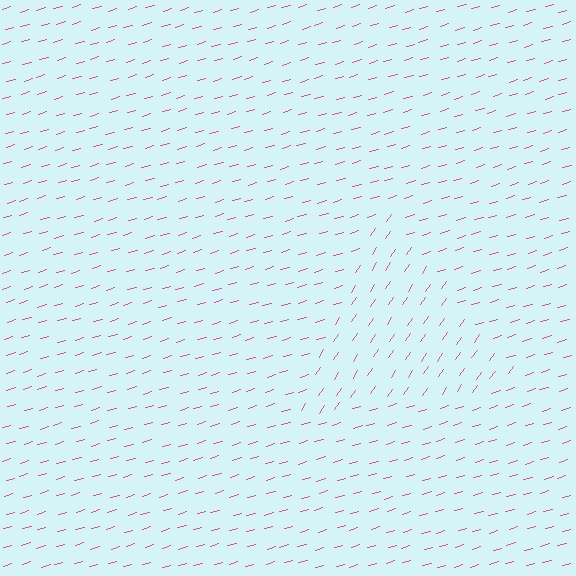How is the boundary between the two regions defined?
The boundary is defined purely by a change in line orientation (approximately 40 degrees difference). All lines are the same color and thickness.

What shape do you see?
I see a triangle.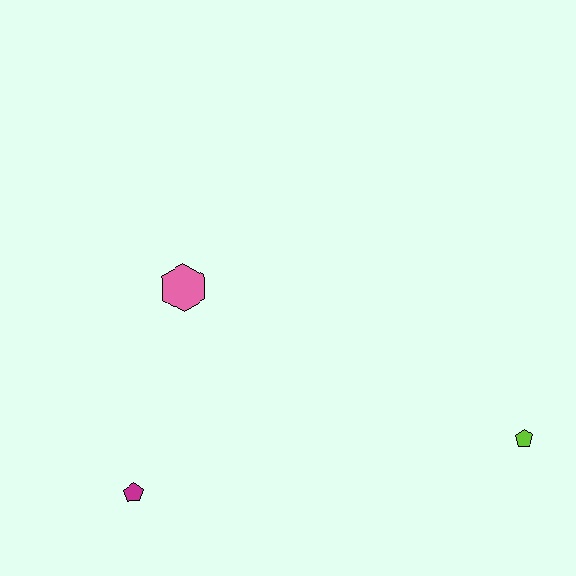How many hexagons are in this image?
There is 1 hexagon.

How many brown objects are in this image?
There are no brown objects.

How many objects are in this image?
There are 3 objects.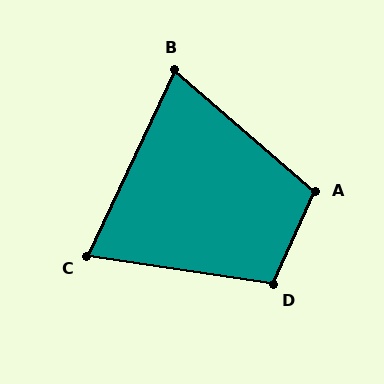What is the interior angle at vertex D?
Approximately 106 degrees (obtuse).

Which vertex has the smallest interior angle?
C, at approximately 73 degrees.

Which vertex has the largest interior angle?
A, at approximately 107 degrees.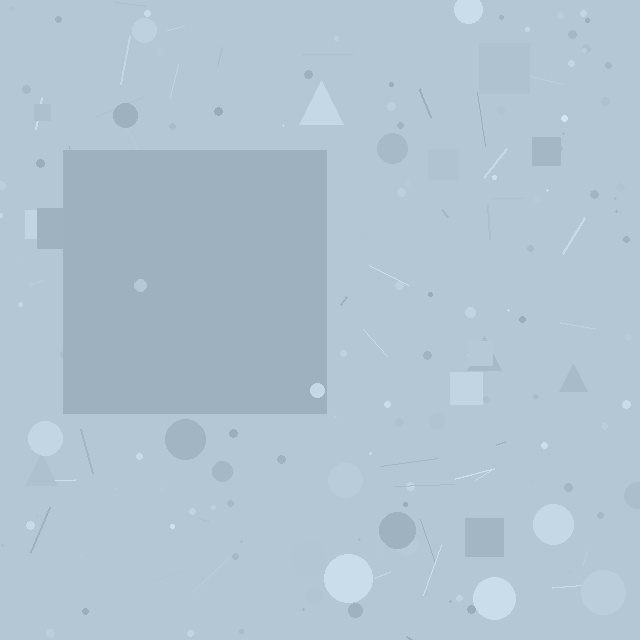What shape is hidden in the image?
A square is hidden in the image.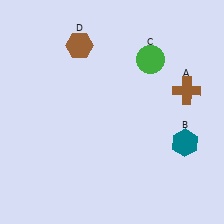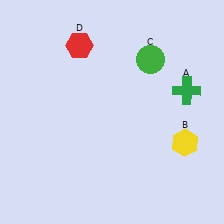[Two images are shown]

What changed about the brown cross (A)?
In Image 1, A is brown. In Image 2, it changed to green.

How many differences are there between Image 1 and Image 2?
There are 3 differences between the two images.